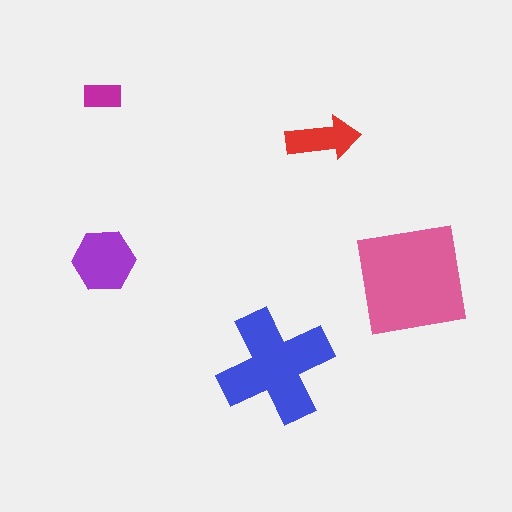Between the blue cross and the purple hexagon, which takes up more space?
The blue cross.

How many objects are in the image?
There are 5 objects in the image.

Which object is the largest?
The pink square.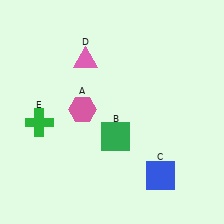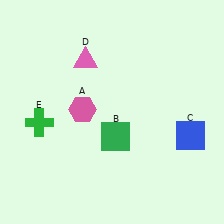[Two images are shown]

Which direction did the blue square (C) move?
The blue square (C) moved up.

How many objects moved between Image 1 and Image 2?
1 object moved between the two images.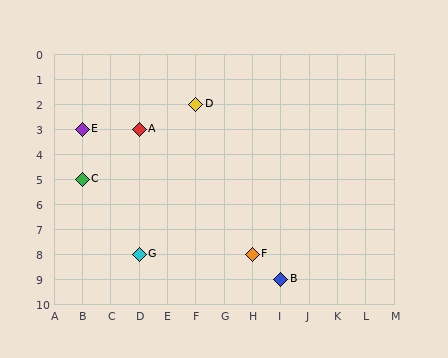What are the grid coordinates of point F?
Point F is at grid coordinates (H, 8).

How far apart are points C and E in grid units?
Points C and E are 2 rows apart.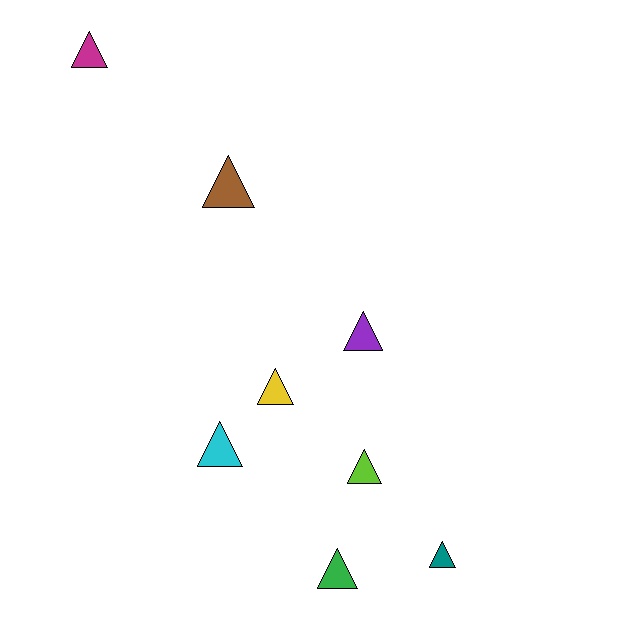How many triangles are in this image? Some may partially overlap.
There are 8 triangles.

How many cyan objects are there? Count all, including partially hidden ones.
There is 1 cyan object.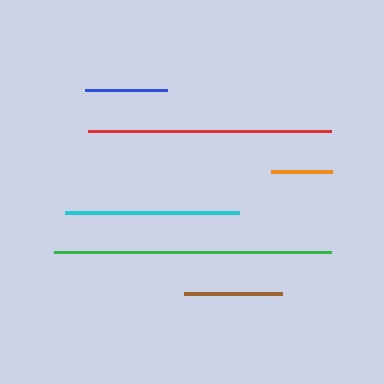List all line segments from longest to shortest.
From longest to shortest: green, red, cyan, brown, blue, orange.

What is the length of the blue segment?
The blue segment is approximately 82 pixels long.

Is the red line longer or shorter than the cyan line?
The red line is longer than the cyan line.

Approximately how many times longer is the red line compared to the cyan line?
The red line is approximately 1.4 times the length of the cyan line.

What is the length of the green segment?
The green segment is approximately 277 pixels long.